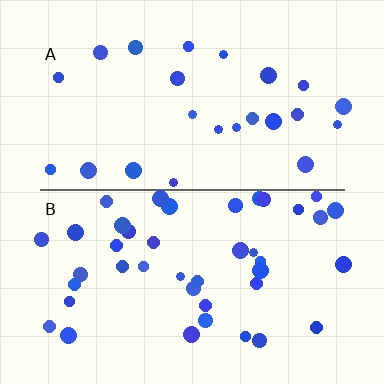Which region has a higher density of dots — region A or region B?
B (the bottom).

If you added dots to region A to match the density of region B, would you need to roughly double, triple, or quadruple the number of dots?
Approximately double.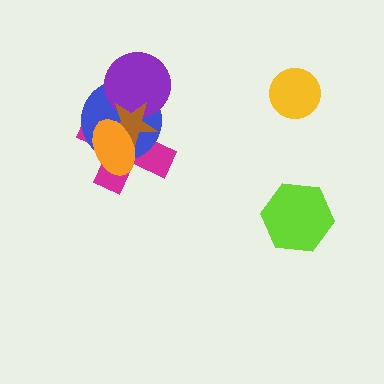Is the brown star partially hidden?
Yes, it is partially covered by another shape.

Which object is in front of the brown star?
The orange ellipse is in front of the brown star.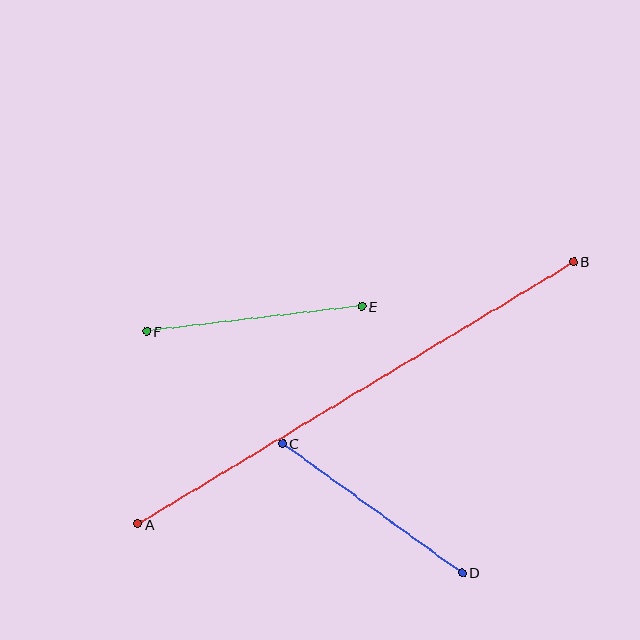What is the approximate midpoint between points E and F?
The midpoint is at approximately (254, 319) pixels.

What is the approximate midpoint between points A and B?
The midpoint is at approximately (356, 393) pixels.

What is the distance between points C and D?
The distance is approximately 221 pixels.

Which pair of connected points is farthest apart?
Points A and B are farthest apart.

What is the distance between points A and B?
The distance is approximately 509 pixels.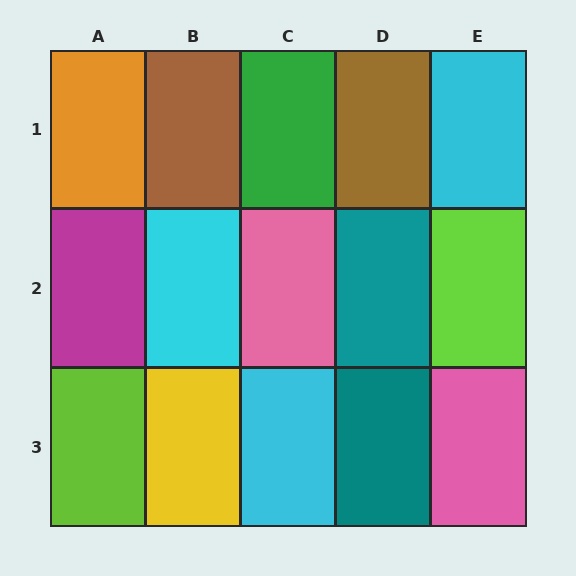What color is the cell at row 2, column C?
Pink.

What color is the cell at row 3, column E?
Pink.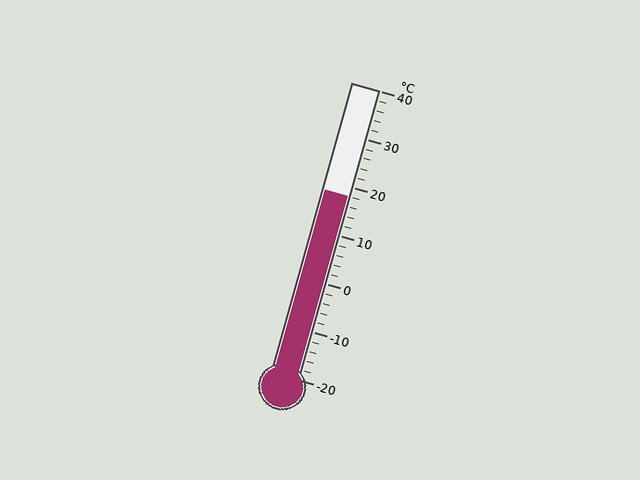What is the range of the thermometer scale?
The thermometer scale ranges from -20°C to 40°C.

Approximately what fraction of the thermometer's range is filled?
The thermometer is filled to approximately 65% of its range.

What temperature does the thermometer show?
The thermometer shows approximately 18°C.